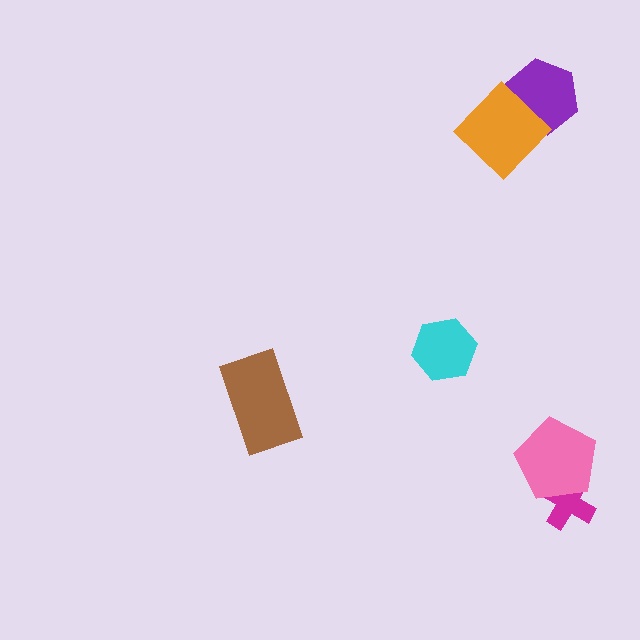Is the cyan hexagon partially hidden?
No, no other shape covers it.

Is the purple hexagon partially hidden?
Yes, it is partially covered by another shape.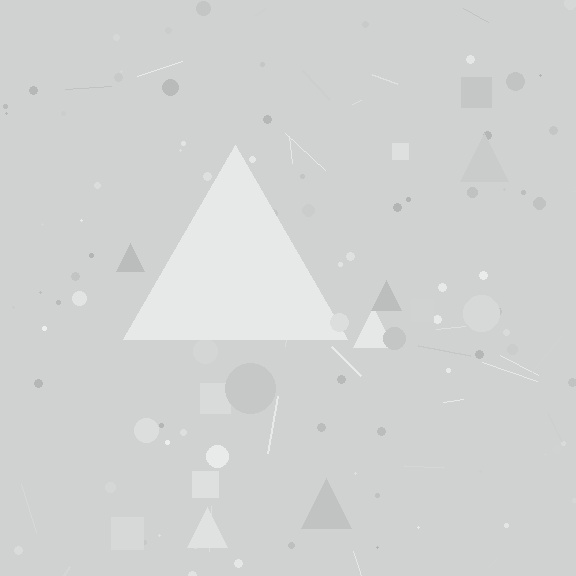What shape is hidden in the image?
A triangle is hidden in the image.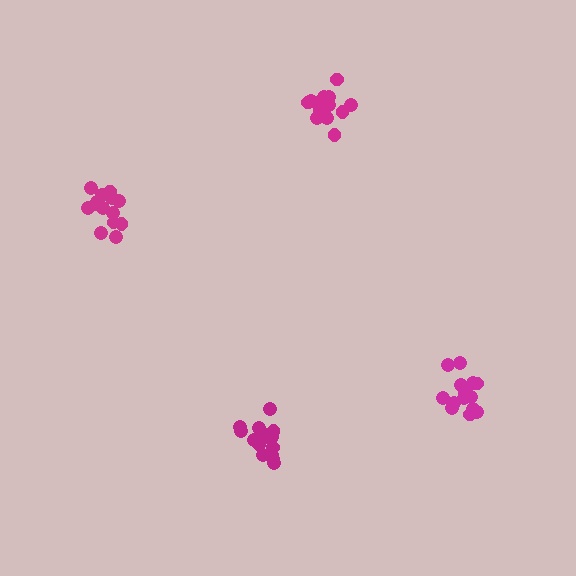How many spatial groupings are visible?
There are 4 spatial groupings.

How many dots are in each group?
Group 1: 14 dots, Group 2: 14 dots, Group 3: 16 dots, Group 4: 14 dots (58 total).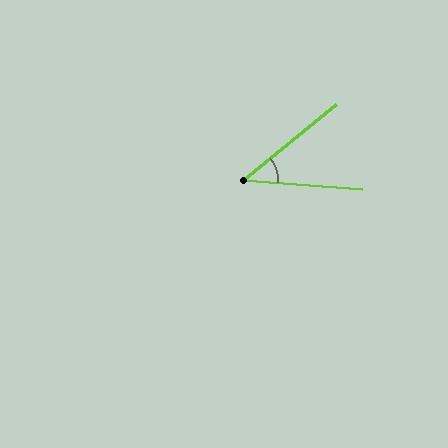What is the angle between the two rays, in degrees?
Approximately 44 degrees.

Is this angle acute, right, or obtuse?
It is acute.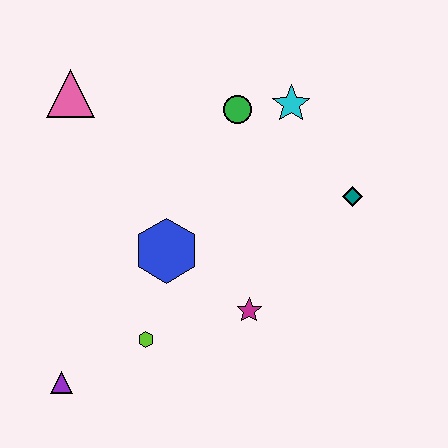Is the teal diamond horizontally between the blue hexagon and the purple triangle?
No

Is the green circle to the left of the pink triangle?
No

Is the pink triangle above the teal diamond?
Yes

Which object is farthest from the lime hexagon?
The cyan star is farthest from the lime hexagon.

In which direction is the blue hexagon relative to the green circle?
The blue hexagon is below the green circle.